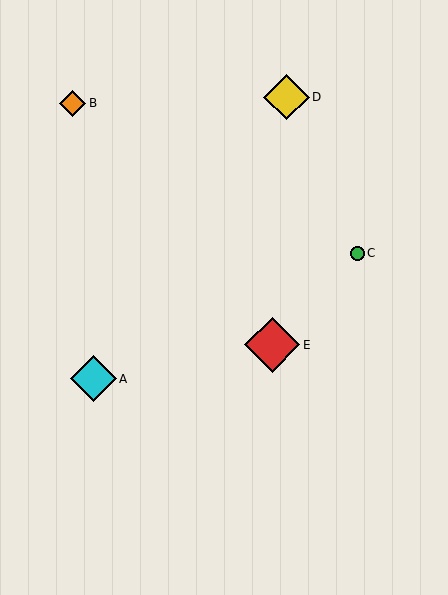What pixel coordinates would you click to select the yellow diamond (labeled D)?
Click at (287, 97) to select the yellow diamond D.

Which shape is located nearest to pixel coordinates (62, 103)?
The orange diamond (labeled B) at (73, 103) is nearest to that location.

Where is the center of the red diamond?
The center of the red diamond is at (272, 345).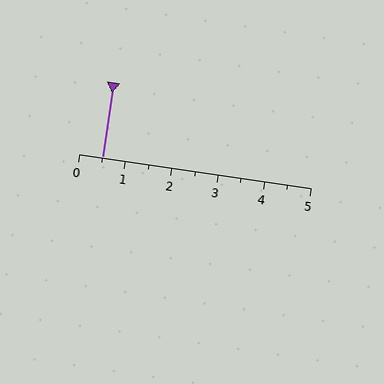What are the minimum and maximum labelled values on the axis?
The axis runs from 0 to 5.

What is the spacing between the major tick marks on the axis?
The major ticks are spaced 1 apart.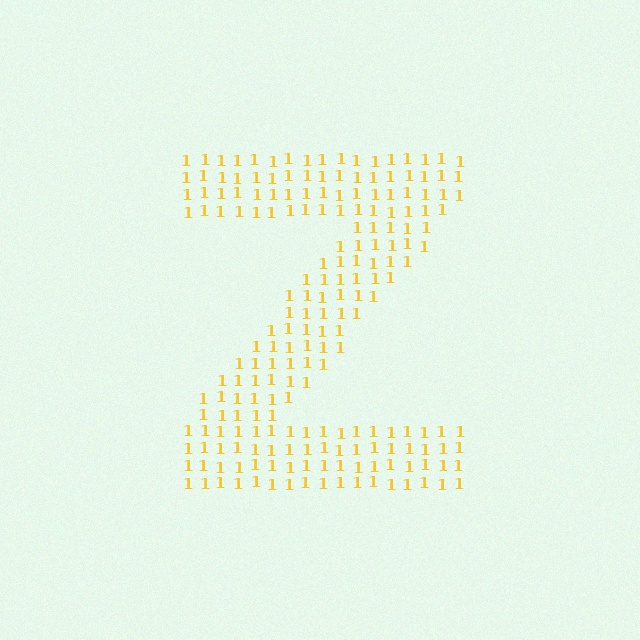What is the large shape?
The large shape is the letter Z.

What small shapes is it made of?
It is made of small digit 1's.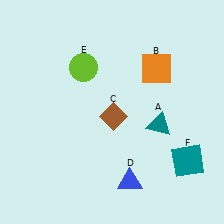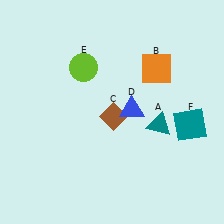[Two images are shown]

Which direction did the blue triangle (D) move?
The blue triangle (D) moved up.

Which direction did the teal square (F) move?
The teal square (F) moved up.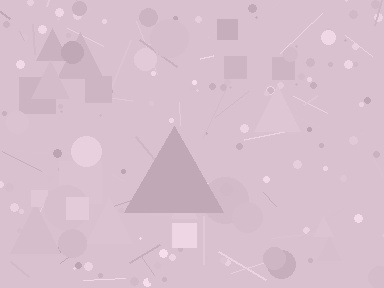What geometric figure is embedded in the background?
A triangle is embedded in the background.